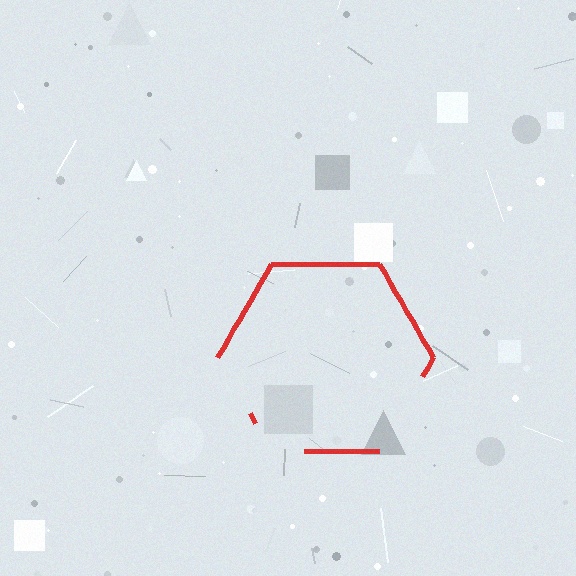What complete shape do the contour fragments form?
The contour fragments form a hexagon.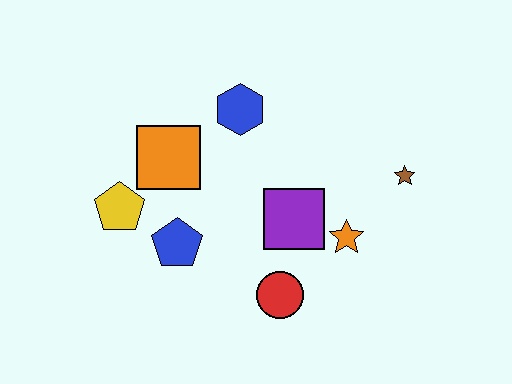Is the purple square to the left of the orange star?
Yes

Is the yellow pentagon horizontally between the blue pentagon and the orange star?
No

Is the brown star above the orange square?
No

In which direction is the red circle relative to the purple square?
The red circle is below the purple square.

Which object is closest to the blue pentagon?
The yellow pentagon is closest to the blue pentagon.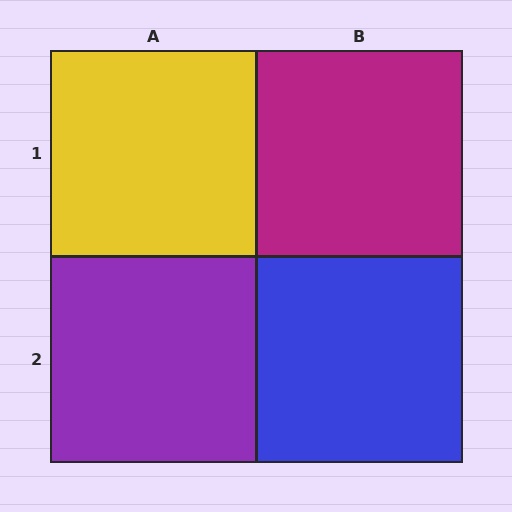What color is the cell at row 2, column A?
Purple.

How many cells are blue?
1 cell is blue.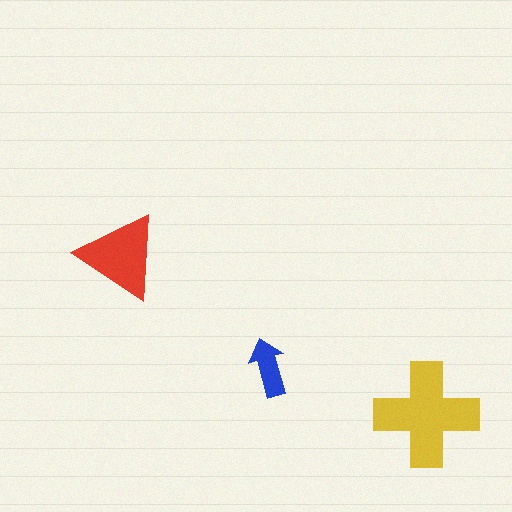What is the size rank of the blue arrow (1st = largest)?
3rd.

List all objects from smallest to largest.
The blue arrow, the red triangle, the yellow cross.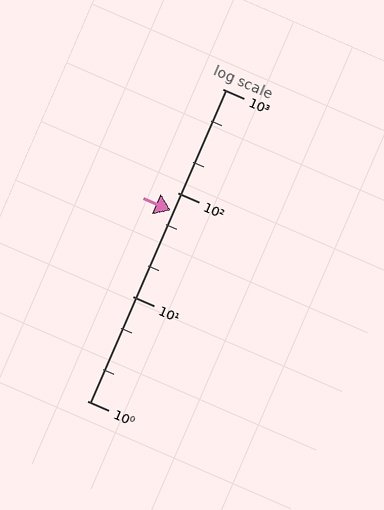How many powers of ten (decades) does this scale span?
The scale spans 3 decades, from 1 to 1000.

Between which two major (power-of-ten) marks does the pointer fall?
The pointer is between 10 and 100.